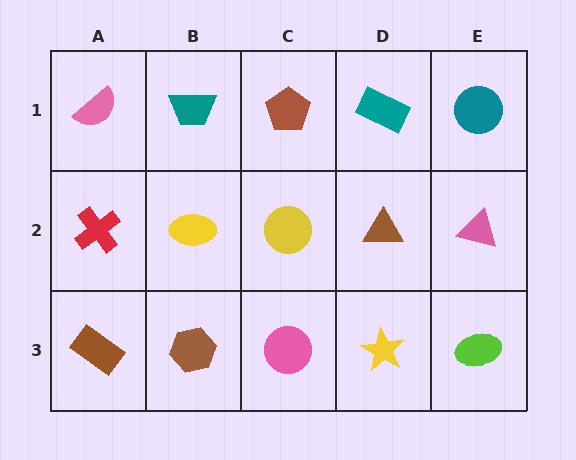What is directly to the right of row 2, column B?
A yellow circle.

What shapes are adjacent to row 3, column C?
A yellow circle (row 2, column C), a brown hexagon (row 3, column B), a yellow star (row 3, column D).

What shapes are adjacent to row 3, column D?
A brown triangle (row 2, column D), a pink circle (row 3, column C), a lime ellipse (row 3, column E).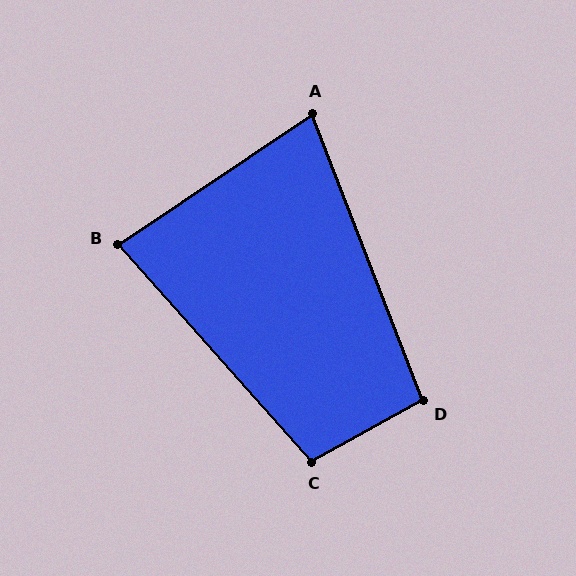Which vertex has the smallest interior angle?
A, at approximately 77 degrees.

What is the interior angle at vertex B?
Approximately 82 degrees (acute).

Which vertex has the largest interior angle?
C, at approximately 103 degrees.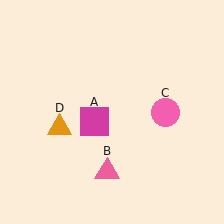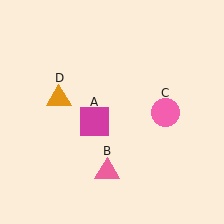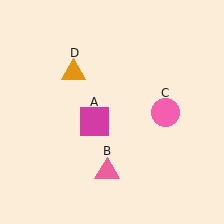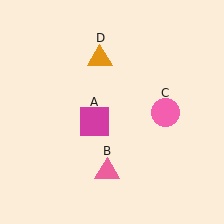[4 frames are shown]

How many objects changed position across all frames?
1 object changed position: orange triangle (object D).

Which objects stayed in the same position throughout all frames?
Magenta square (object A) and pink triangle (object B) and pink circle (object C) remained stationary.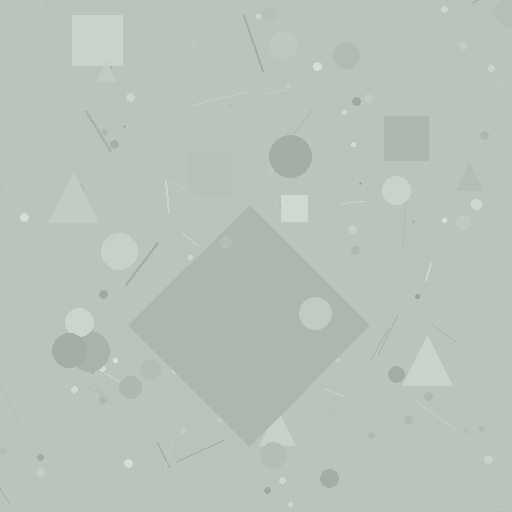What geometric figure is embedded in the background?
A diamond is embedded in the background.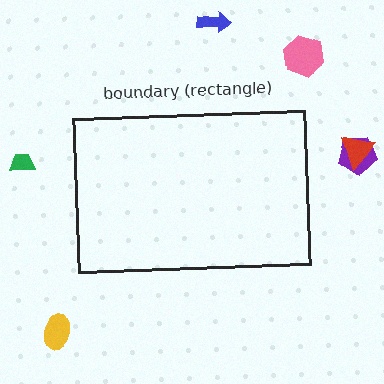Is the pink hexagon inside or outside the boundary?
Outside.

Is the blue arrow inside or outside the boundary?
Outside.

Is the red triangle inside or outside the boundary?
Outside.